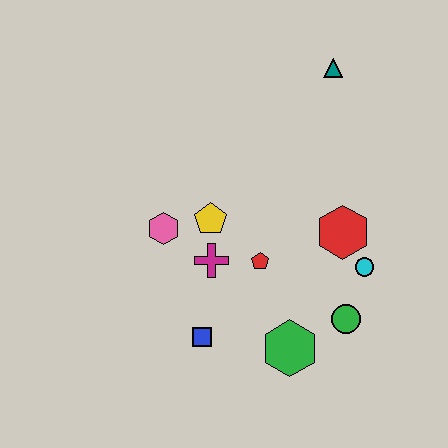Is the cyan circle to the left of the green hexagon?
No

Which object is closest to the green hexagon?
The green circle is closest to the green hexagon.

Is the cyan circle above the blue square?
Yes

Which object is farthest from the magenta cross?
The teal triangle is farthest from the magenta cross.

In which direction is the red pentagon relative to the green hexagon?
The red pentagon is above the green hexagon.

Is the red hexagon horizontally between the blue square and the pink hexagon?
No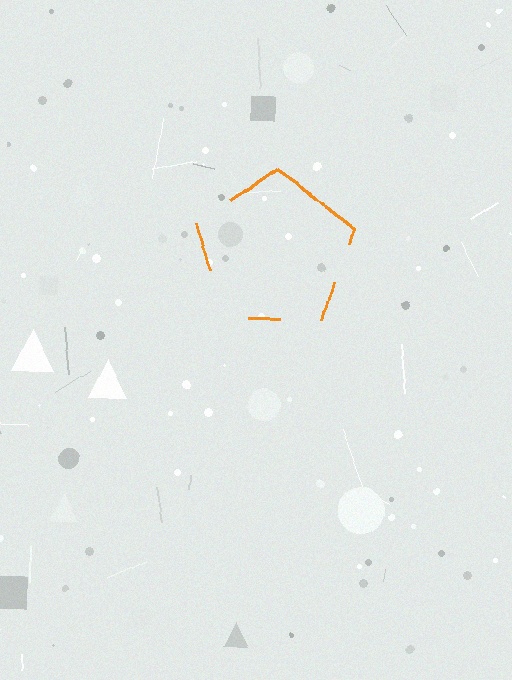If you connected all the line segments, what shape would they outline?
They would outline a pentagon.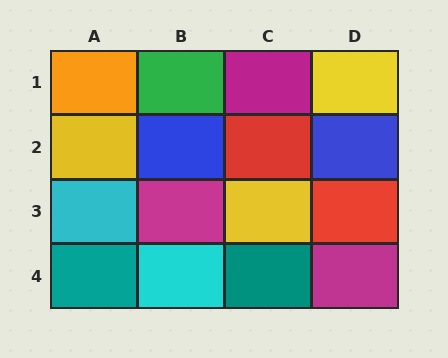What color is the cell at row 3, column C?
Yellow.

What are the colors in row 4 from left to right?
Teal, cyan, teal, magenta.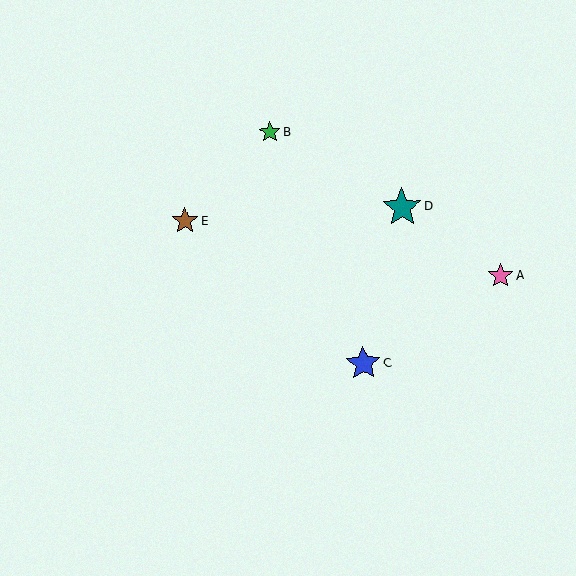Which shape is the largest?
The teal star (labeled D) is the largest.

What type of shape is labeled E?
Shape E is a brown star.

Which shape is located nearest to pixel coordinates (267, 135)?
The green star (labeled B) at (270, 132) is nearest to that location.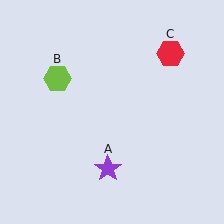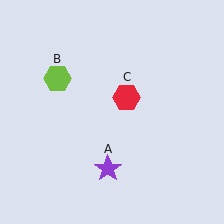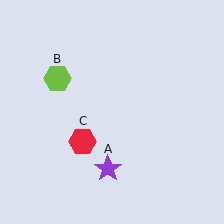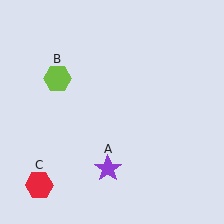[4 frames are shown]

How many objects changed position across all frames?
1 object changed position: red hexagon (object C).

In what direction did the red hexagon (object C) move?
The red hexagon (object C) moved down and to the left.